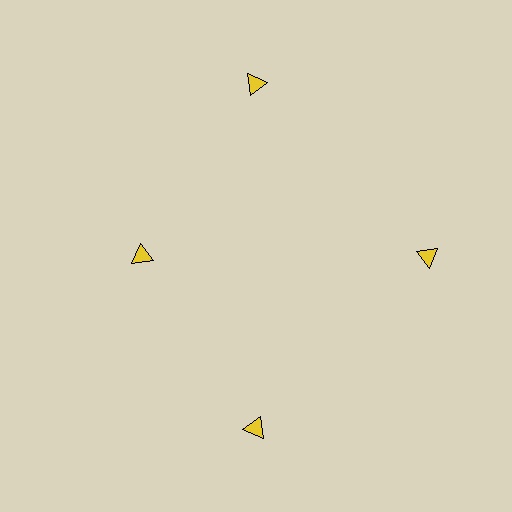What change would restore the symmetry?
The symmetry would be restored by moving it outward, back onto the ring so that all 4 triangles sit at equal angles and equal distance from the center.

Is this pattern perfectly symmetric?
No. The 4 yellow triangles are arranged in a ring, but one element near the 9 o'clock position is pulled inward toward the center, breaking the 4-fold rotational symmetry.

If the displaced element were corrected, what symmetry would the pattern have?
It would have 4-fold rotational symmetry — the pattern would map onto itself every 90 degrees.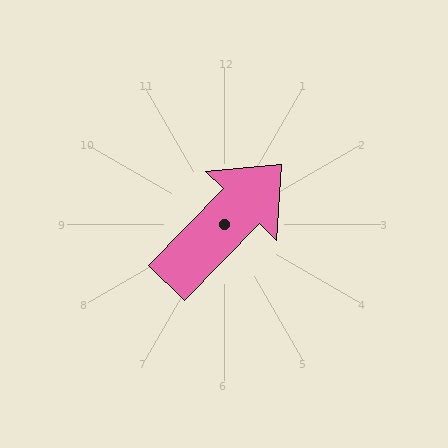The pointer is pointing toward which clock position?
Roughly 1 o'clock.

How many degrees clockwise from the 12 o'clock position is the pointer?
Approximately 44 degrees.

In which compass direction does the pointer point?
Northeast.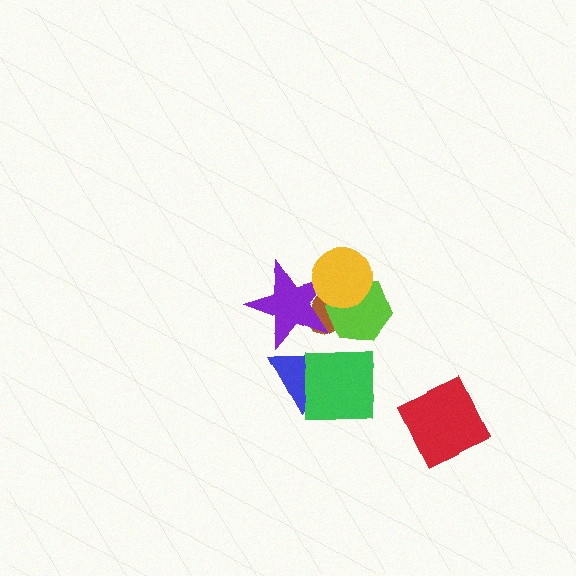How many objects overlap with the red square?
0 objects overlap with the red square.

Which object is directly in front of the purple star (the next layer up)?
The lime hexagon is directly in front of the purple star.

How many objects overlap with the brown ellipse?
3 objects overlap with the brown ellipse.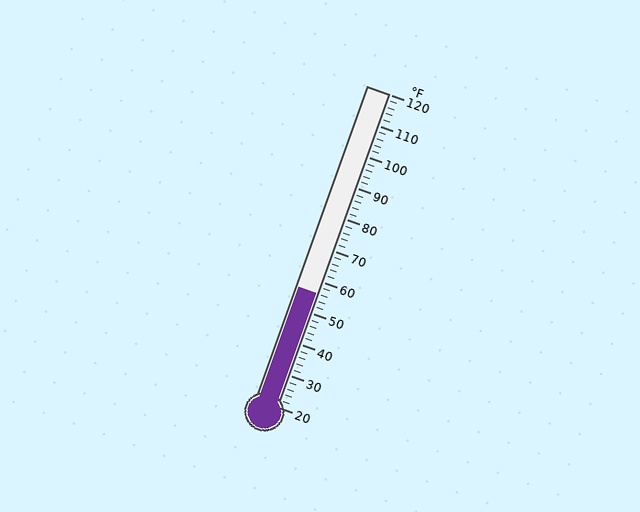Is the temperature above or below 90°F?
The temperature is below 90°F.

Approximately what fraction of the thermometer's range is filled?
The thermometer is filled to approximately 35% of its range.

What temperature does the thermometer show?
The thermometer shows approximately 56°F.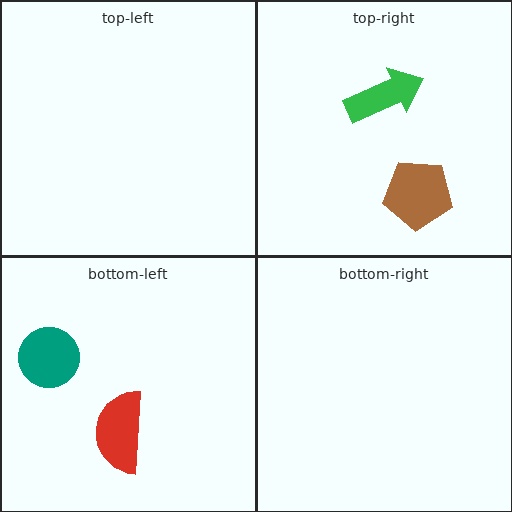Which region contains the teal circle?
The bottom-left region.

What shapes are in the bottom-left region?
The teal circle, the red semicircle.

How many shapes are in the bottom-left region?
2.